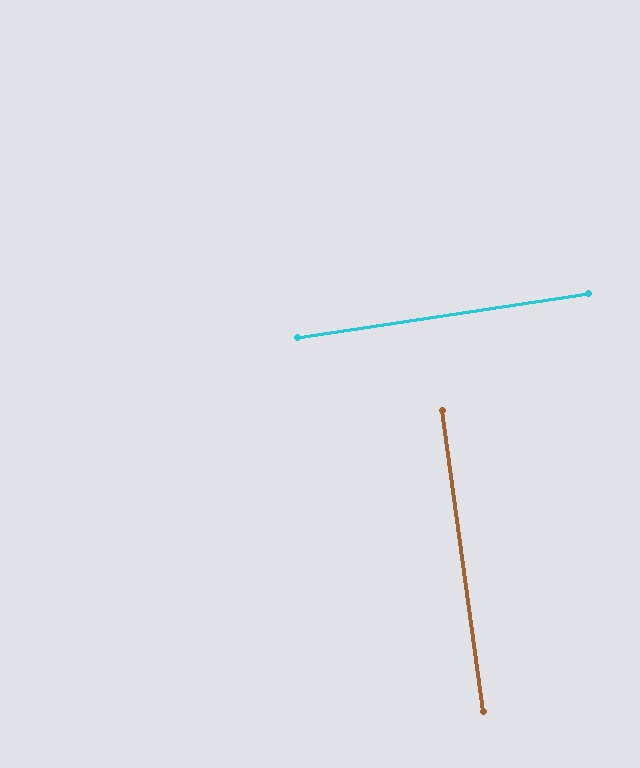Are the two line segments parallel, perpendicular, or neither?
Perpendicular — they meet at approximately 89°.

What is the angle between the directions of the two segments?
Approximately 89 degrees.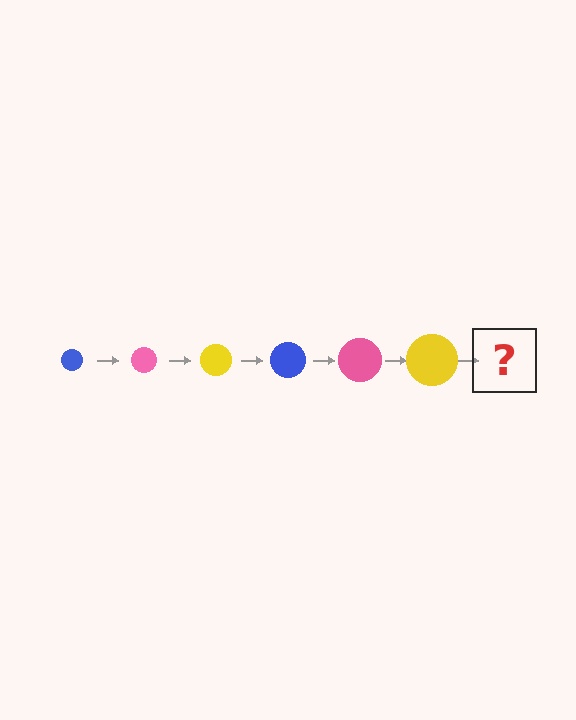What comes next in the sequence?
The next element should be a blue circle, larger than the previous one.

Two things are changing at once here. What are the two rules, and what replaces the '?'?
The two rules are that the circle grows larger each step and the color cycles through blue, pink, and yellow. The '?' should be a blue circle, larger than the previous one.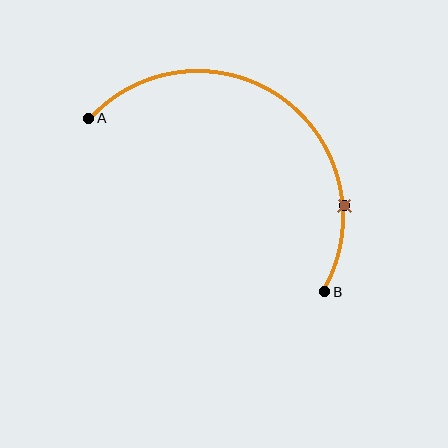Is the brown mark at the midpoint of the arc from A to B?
No. The brown mark lies on the arc but is closer to endpoint B. The arc midpoint would be at the point on the curve equidistant along the arc from both A and B.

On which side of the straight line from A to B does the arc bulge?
The arc bulges above and to the right of the straight line connecting A and B.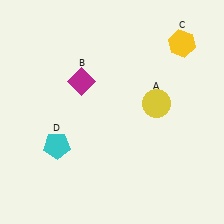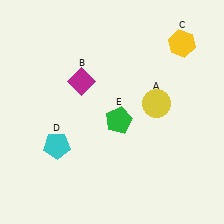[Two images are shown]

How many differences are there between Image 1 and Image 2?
There is 1 difference between the two images.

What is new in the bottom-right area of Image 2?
A green pentagon (E) was added in the bottom-right area of Image 2.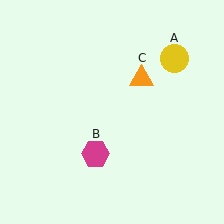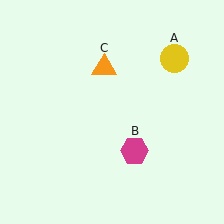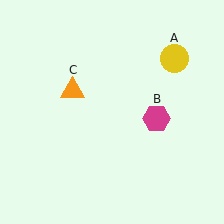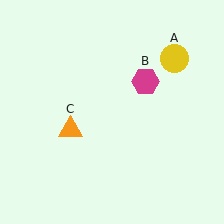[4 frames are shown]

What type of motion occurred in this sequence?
The magenta hexagon (object B), orange triangle (object C) rotated counterclockwise around the center of the scene.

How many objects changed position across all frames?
2 objects changed position: magenta hexagon (object B), orange triangle (object C).